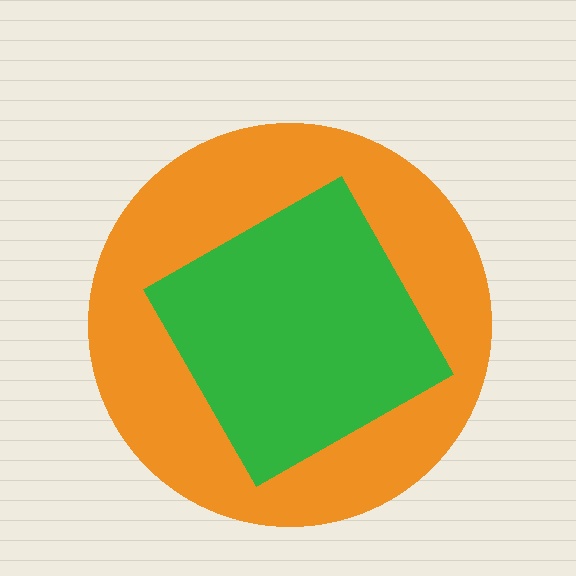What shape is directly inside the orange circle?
The green square.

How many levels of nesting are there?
2.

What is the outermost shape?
The orange circle.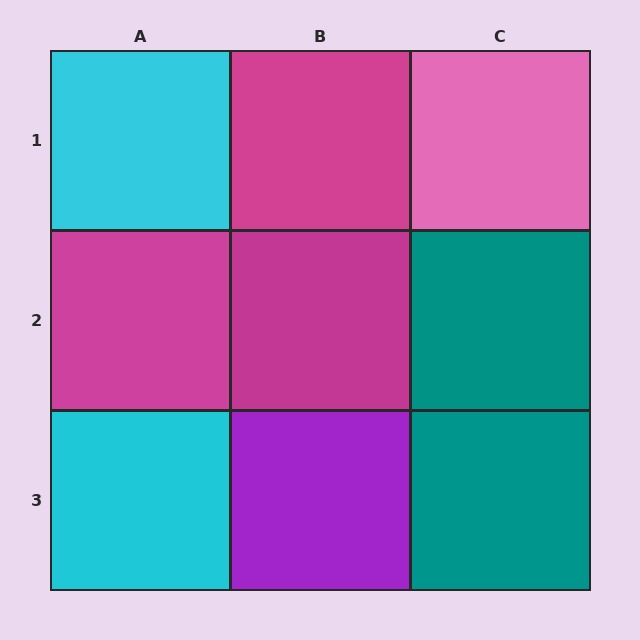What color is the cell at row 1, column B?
Magenta.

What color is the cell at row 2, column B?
Magenta.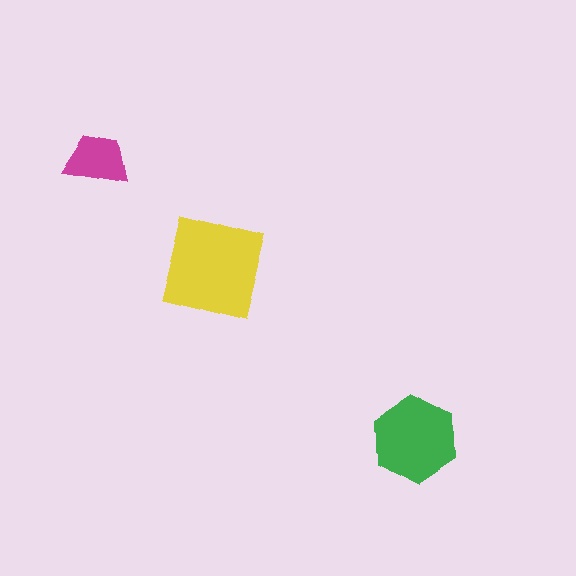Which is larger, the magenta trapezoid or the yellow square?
The yellow square.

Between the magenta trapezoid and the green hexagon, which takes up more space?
The green hexagon.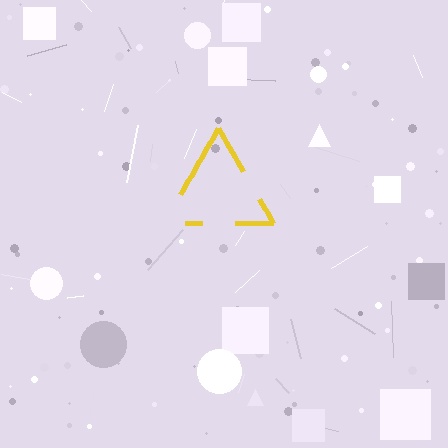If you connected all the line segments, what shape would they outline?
They would outline a triangle.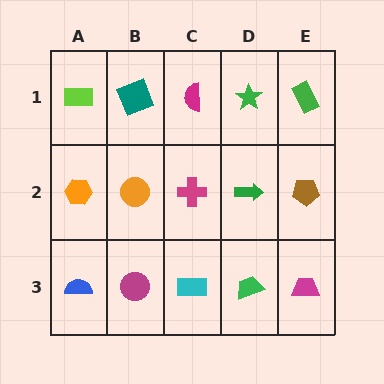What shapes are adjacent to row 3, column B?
An orange circle (row 2, column B), a blue semicircle (row 3, column A), a cyan rectangle (row 3, column C).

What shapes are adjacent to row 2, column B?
A teal square (row 1, column B), a magenta circle (row 3, column B), an orange hexagon (row 2, column A), a magenta cross (row 2, column C).